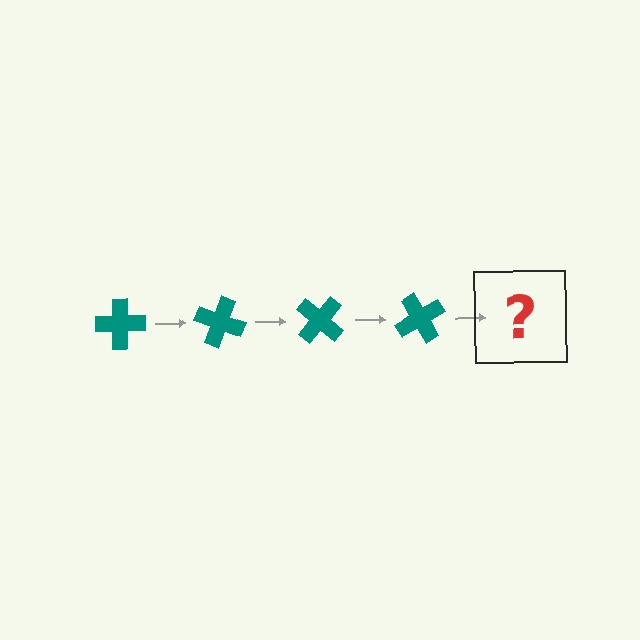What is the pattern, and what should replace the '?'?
The pattern is that the cross rotates 20 degrees each step. The '?' should be a teal cross rotated 80 degrees.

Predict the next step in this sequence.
The next step is a teal cross rotated 80 degrees.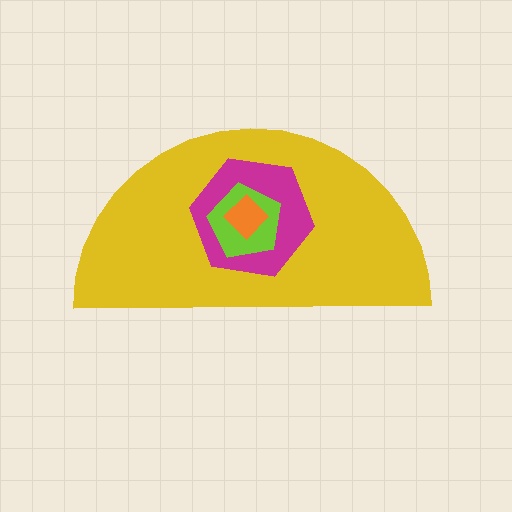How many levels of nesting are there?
4.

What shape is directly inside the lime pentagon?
The orange diamond.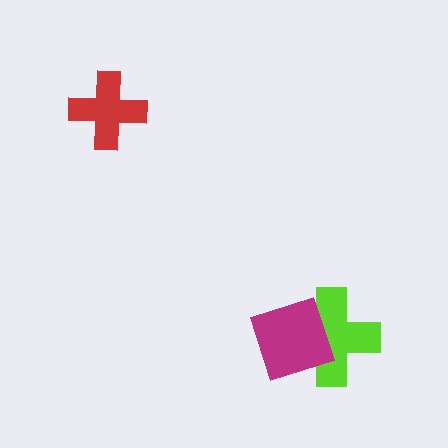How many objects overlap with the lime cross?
1 object overlaps with the lime cross.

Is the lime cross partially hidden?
Yes, it is partially covered by another shape.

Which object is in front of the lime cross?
The magenta diamond is in front of the lime cross.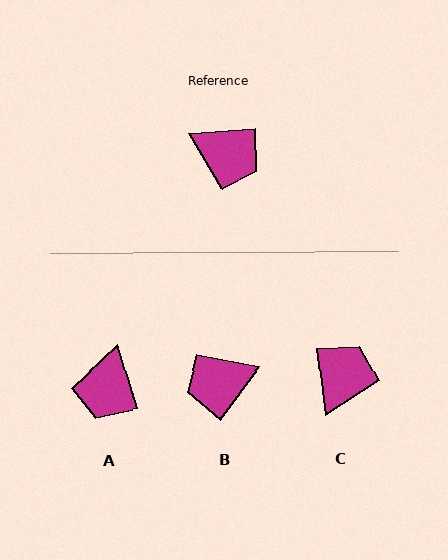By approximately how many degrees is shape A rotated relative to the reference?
Approximately 79 degrees clockwise.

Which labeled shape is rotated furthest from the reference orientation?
B, about 131 degrees away.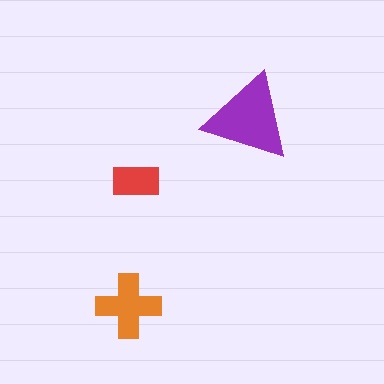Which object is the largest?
The purple triangle.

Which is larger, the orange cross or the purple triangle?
The purple triangle.